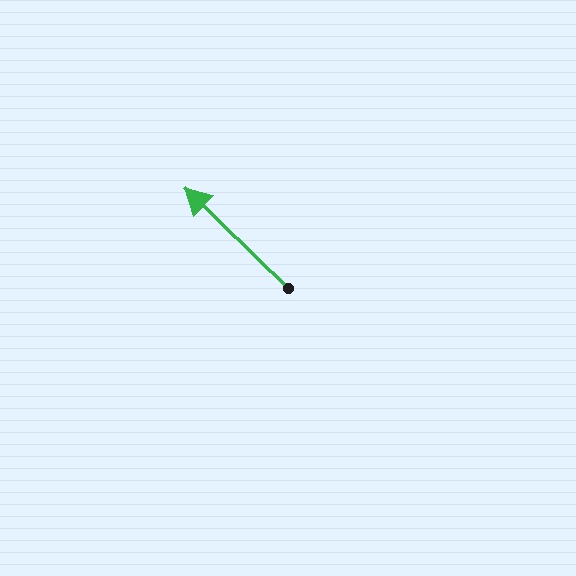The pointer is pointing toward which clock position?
Roughly 10 o'clock.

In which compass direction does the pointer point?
Northwest.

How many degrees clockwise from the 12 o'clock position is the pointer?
Approximately 314 degrees.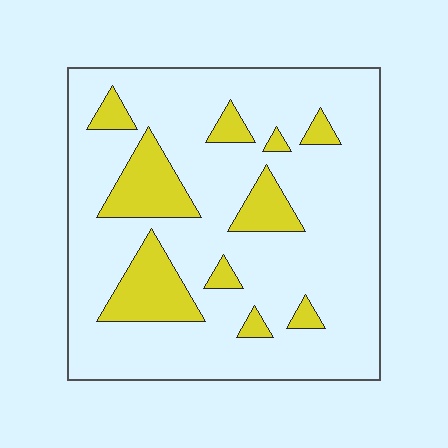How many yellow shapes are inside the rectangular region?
10.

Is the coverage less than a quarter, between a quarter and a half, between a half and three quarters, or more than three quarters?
Less than a quarter.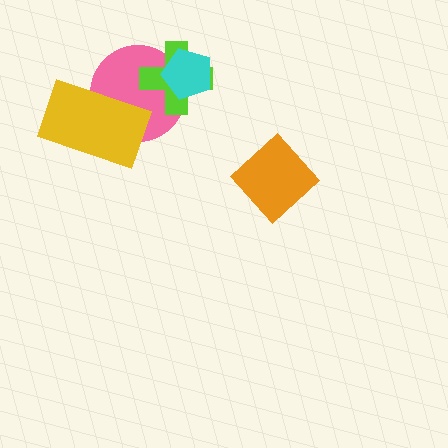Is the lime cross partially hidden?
Yes, it is partially covered by another shape.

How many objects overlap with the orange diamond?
0 objects overlap with the orange diamond.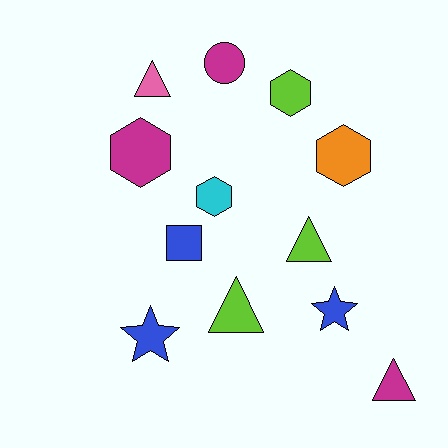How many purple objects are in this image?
There are no purple objects.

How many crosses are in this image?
There are no crosses.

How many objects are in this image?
There are 12 objects.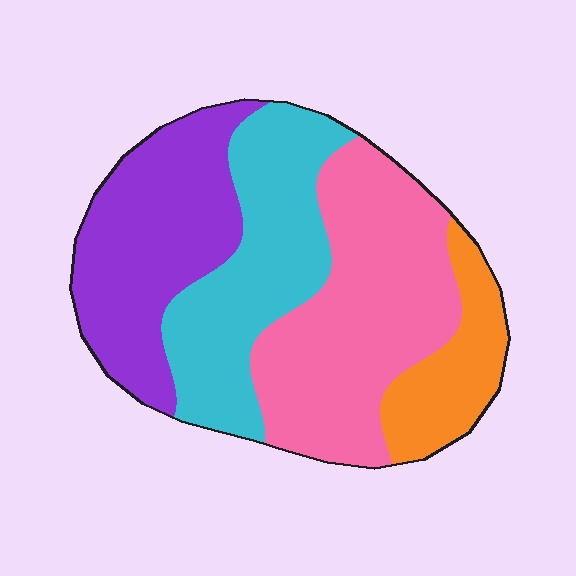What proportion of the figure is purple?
Purple takes up between a sixth and a third of the figure.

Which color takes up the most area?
Pink, at roughly 35%.